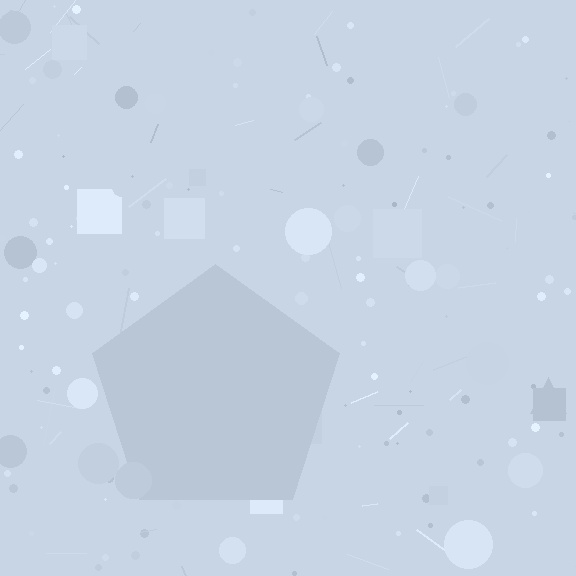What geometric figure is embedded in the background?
A pentagon is embedded in the background.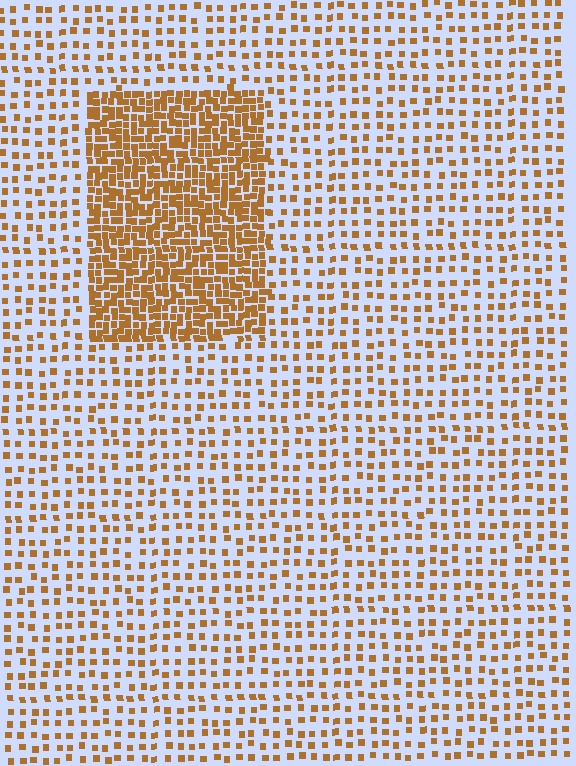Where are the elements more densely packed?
The elements are more densely packed inside the rectangle boundary.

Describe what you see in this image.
The image contains small brown elements arranged at two different densities. A rectangle-shaped region is visible where the elements are more densely packed than the surrounding area.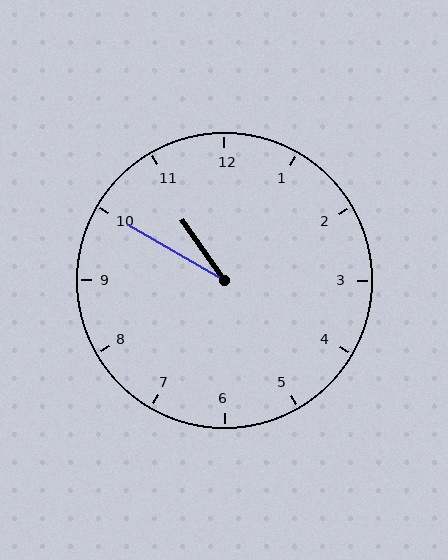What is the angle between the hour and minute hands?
Approximately 25 degrees.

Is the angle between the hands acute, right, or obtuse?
It is acute.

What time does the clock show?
10:50.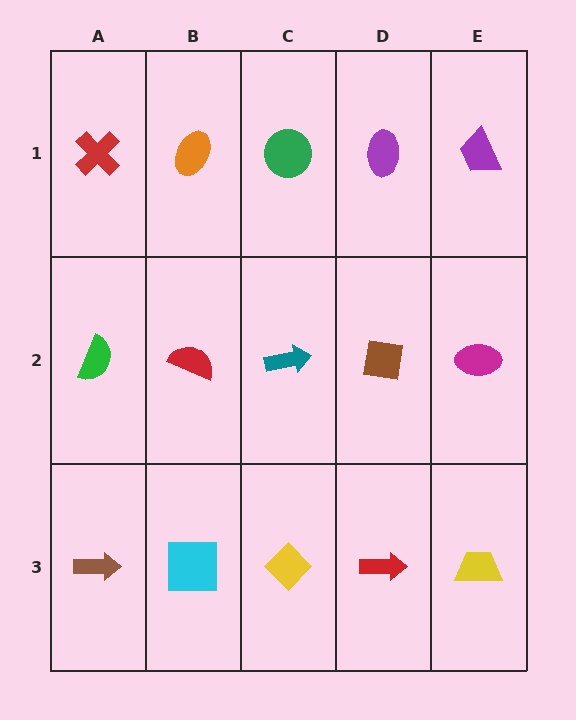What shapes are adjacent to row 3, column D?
A brown square (row 2, column D), a yellow diamond (row 3, column C), a yellow trapezoid (row 3, column E).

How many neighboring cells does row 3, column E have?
2.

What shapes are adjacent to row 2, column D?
A purple ellipse (row 1, column D), a red arrow (row 3, column D), a teal arrow (row 2, column C), a magenta ellipse (row 2, column E).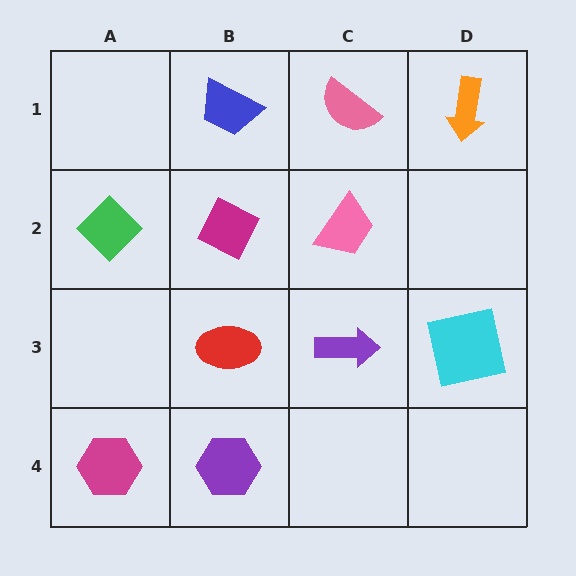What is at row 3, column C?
A purple arrow.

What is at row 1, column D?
An orange arrow.